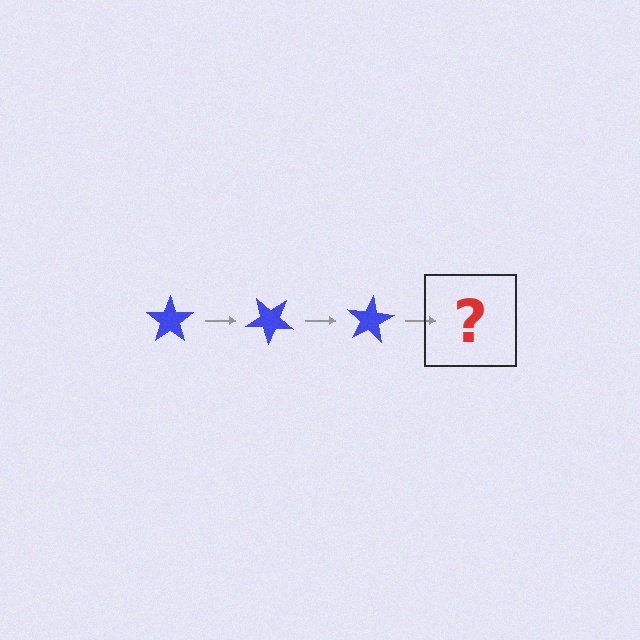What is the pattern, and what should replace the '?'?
The pattern is that the star rotates 40 degrees each step. The '?' should be a blue star rotated 120 degrees.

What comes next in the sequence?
The next element should be a blue star rotated 120 degrees.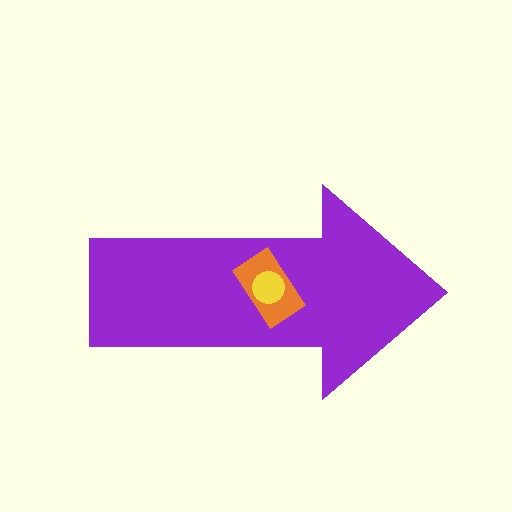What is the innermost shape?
The yellow circle.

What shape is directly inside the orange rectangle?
The yellow circle.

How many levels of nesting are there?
3.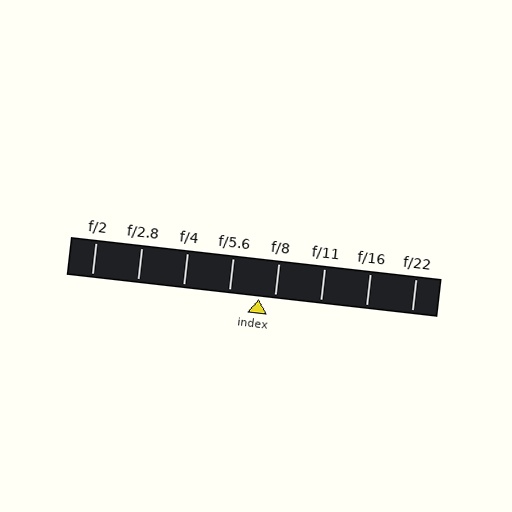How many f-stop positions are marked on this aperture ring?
There are 8 f-stop positions marked.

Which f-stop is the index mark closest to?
The index mark is closest to f/8.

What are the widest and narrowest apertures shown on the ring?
The widest aperture shown is f/2 and the narrowest is f/22.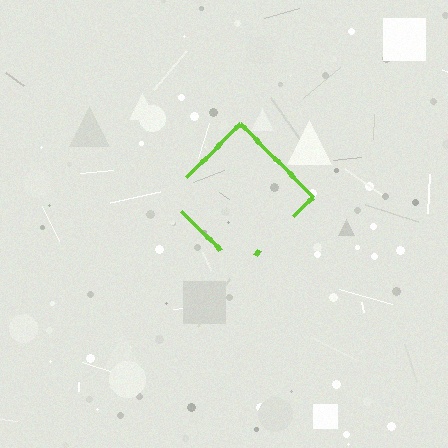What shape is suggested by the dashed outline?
The dashed outline suggests a diamond.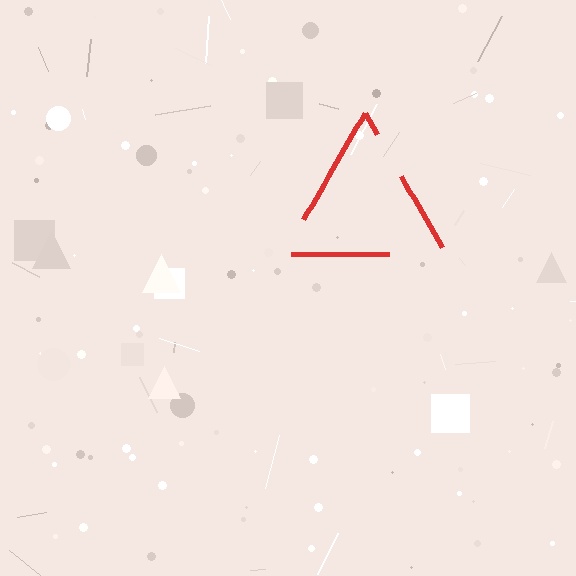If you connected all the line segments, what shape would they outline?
They would outline a triangle.